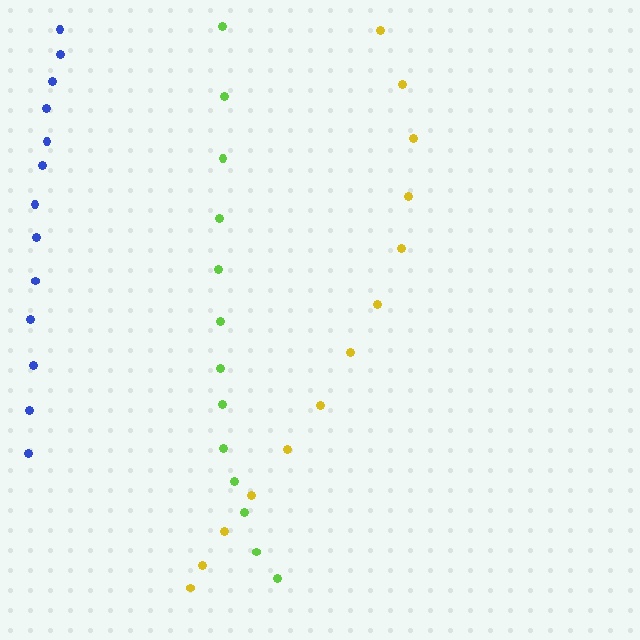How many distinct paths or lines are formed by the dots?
There are 3 distinct paths.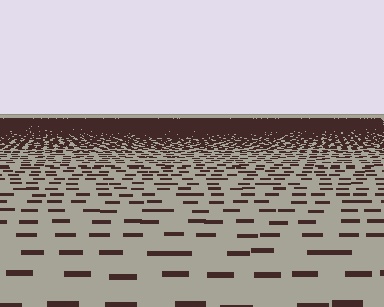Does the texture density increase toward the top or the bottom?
Density increases toward the top.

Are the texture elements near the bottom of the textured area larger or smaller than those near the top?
Larger. Near the bottom, elements are closer to the viewer and appear at a bigger on-screen size.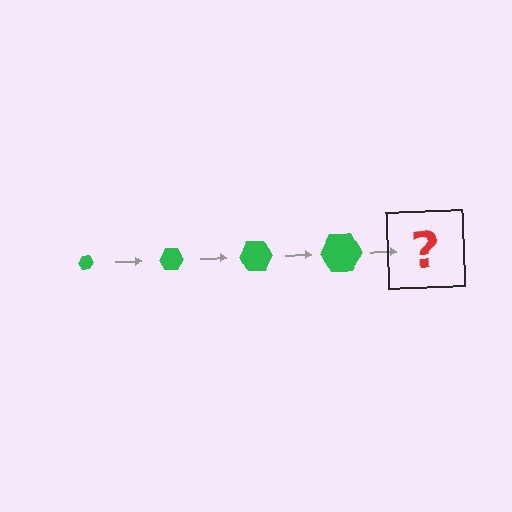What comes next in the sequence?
The next element should be a green hexagon, larger than the previous one.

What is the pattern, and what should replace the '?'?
The pattern is that the hexagon gets progressively larger each step. The '?' should be a green hexagon, larger than the previous one.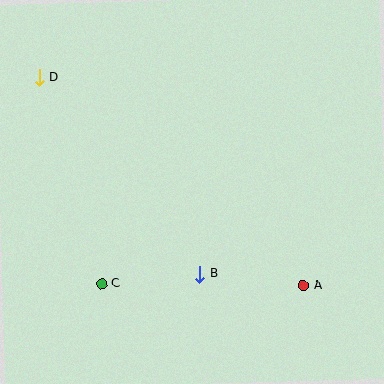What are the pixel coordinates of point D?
Point D is at (39, 78).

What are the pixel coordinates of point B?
Point B is at (200, 274).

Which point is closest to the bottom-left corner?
Point C is closest to the bottom-left corner.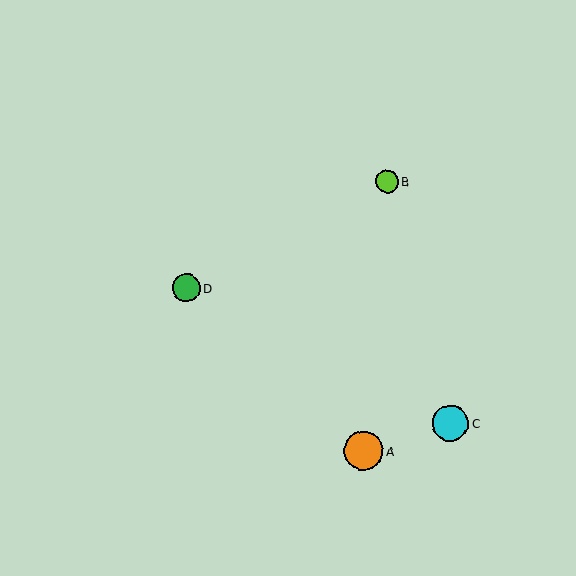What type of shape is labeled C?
Shape C is a cyan circle.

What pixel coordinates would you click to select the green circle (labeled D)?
Click at (186, 288) to select the green circle D.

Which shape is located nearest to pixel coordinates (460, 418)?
The cyan circle (labeled C) at (451, 423) is nearest to that location.